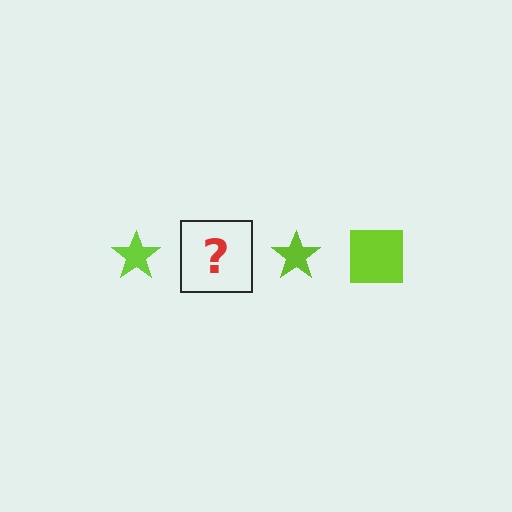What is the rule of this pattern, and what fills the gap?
The rule is that the pattern cycles through star, square shapes in lime. The gap should be filled with a lime square.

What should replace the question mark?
The question mark should be replaced with a lime square.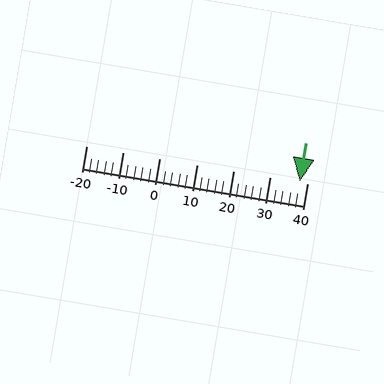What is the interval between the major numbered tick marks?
The major tick marks are spaced 10 units apart.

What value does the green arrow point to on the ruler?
The green arrow points to approximately 38.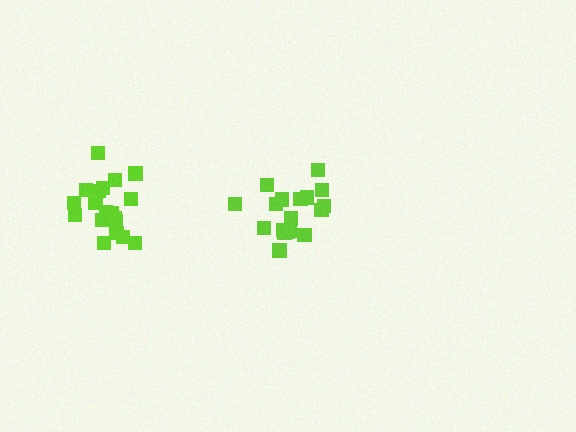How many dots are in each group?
Group 1: 19 dots, Group 2: 19 dots (38 total).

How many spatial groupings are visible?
There are 2 spatial groupings.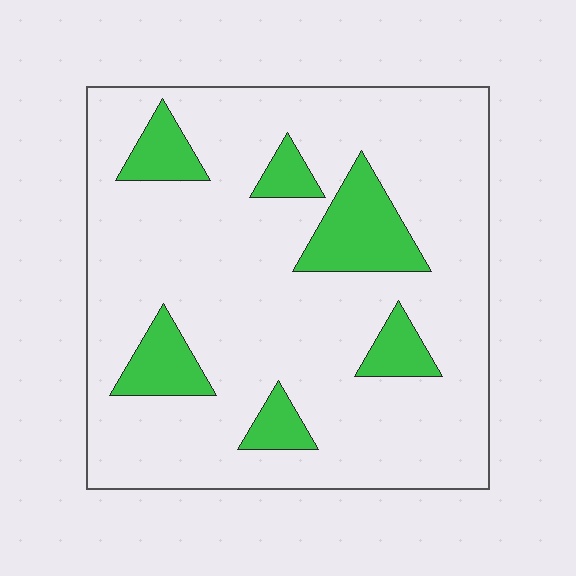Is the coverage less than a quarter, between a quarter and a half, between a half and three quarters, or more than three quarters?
Less than a quarter.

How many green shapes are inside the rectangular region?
6.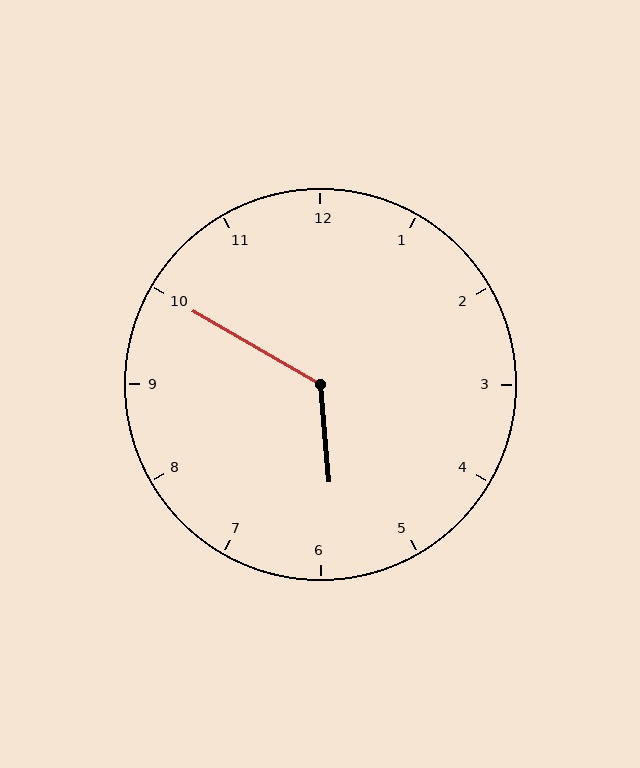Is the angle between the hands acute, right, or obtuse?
It is obtuse.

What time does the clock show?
5:50.